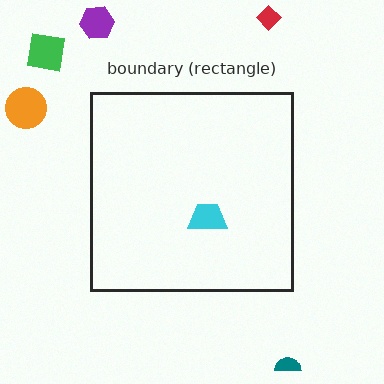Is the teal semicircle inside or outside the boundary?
Outside.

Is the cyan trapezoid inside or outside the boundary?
Inside.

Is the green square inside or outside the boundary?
Outside.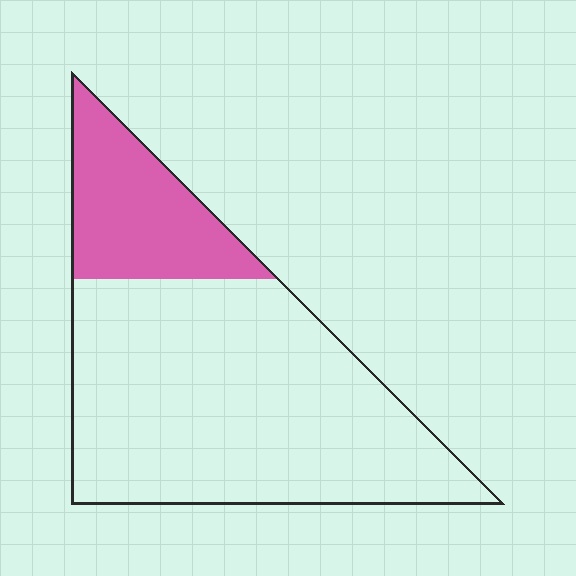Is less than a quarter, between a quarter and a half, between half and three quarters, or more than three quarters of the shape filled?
Less than a quarter.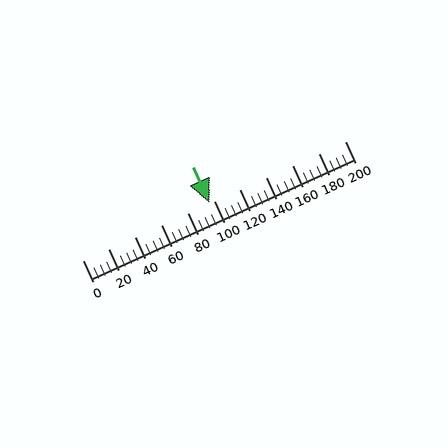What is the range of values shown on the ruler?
The ruler shows values from 0 to 200.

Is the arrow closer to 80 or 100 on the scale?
The arrow is closer to 100.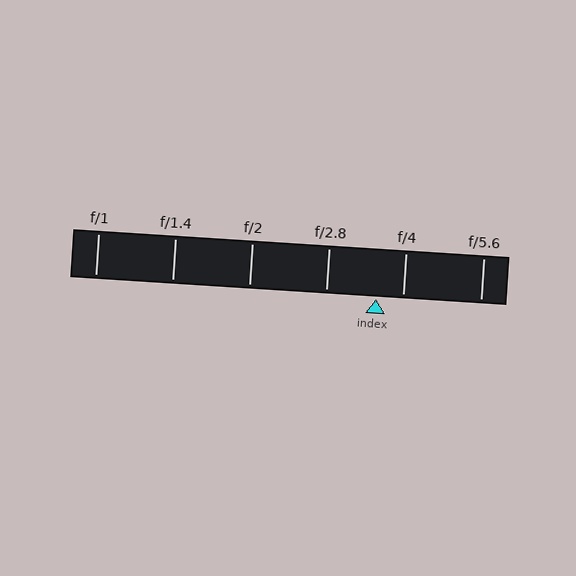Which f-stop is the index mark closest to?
The index mark is closest to f/4.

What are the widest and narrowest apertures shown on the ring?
The widest aperture shown is f/1 and the narrowest is f/5.6.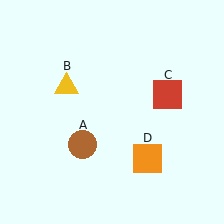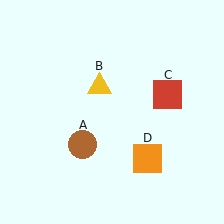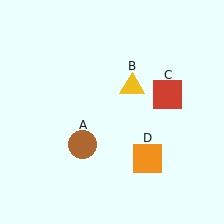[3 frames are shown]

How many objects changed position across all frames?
1 object changed position: yellow triangle (object B).